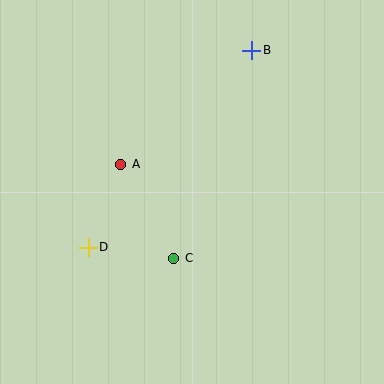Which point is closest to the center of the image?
Point C at (174, 258) is closest to the center.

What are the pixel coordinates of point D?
Point D is at (88, 247).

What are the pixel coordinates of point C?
Point C is at (174, 258).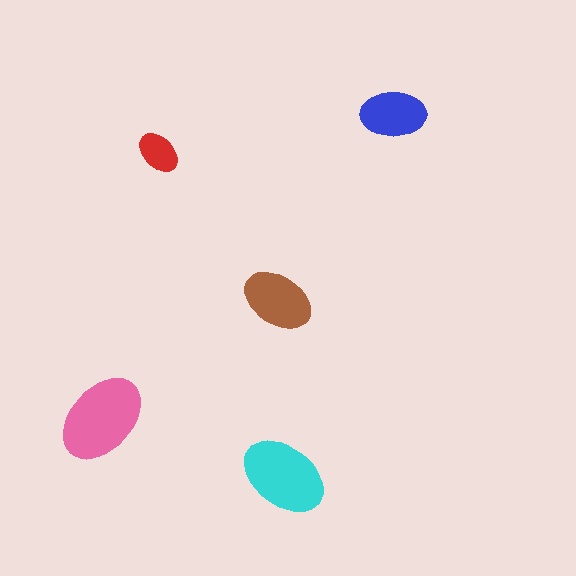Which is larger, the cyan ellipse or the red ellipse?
The cyan one.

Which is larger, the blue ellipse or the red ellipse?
The blue one.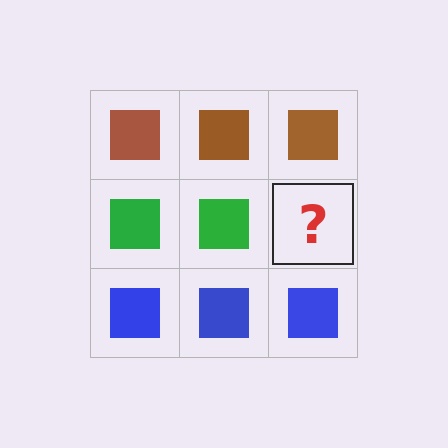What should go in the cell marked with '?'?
The missing cell should contain a green square.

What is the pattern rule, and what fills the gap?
The rule is that each row has a consistent color. The gap should be filled with a green square.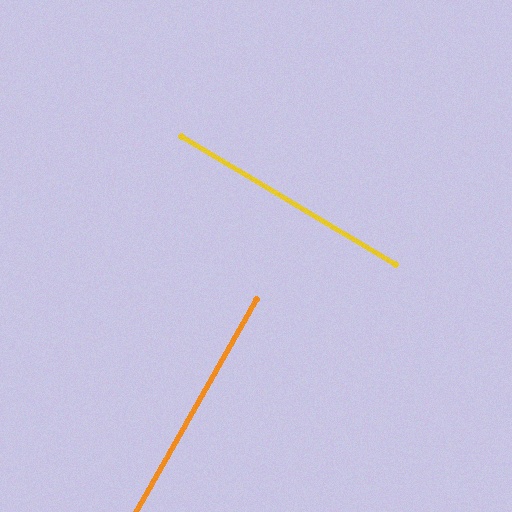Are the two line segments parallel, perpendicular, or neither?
Perpendicular — they meet at approximately 89°.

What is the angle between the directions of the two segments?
Approximately 89 degrees.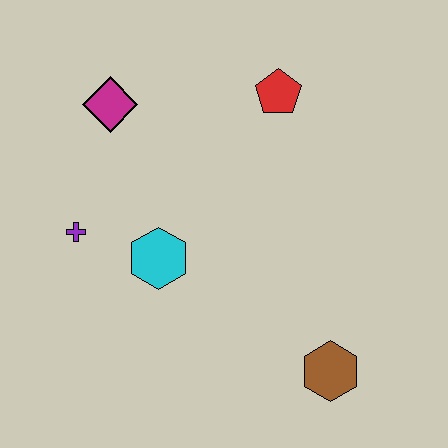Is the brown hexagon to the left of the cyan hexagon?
No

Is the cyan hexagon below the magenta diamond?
Yes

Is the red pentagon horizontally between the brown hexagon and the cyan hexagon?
Yes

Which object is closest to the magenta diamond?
The purple cross is closest to the magenta diamond.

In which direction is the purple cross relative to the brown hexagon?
The purple cross is to the left of the brown hexagon.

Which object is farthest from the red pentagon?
The brown hexagon is farthest from the red pentagon.